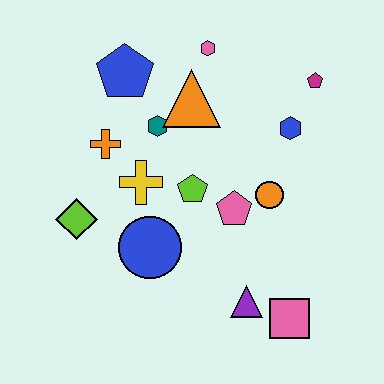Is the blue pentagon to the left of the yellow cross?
Yes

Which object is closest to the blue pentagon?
The teal hexagon is closest to the blue pentagon.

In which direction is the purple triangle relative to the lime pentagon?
The purple triangle is below the lime pentagon.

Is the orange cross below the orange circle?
No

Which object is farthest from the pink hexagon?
The pink square is farthest from the pink hexagon.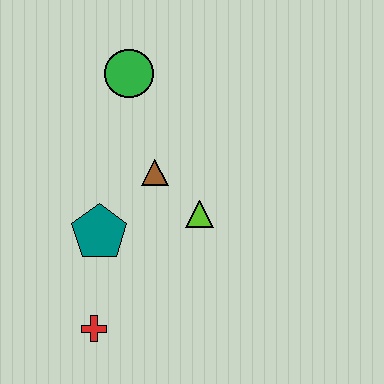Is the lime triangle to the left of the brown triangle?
No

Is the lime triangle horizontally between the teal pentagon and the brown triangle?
No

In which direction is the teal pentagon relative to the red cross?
The teal pentagon is above the red cross.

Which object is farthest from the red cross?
The green circle is farthest from the red cross.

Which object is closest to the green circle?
The brown triangle is closest to the green circle.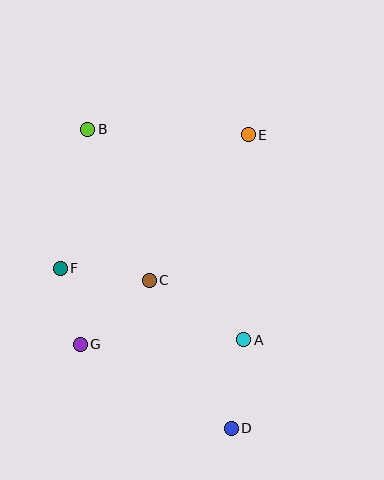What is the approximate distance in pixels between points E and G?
The distance between E and G is approximately 268 pixels.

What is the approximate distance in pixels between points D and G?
The distance between D and G is approximately 173 pixels.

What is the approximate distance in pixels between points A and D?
The distance between A and D is approximately 89 pixels.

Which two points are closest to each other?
Points F and G are closest to each other.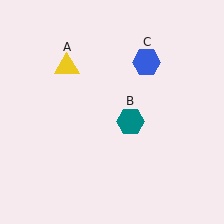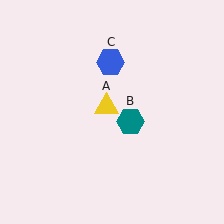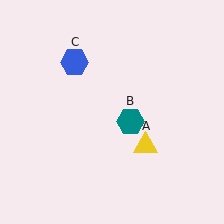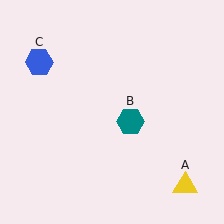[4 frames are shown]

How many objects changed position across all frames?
2 objects changed position: yellow triangle (object A), blue hexagon (object C).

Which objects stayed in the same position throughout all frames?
Teal hexagon (object B) remained stationary.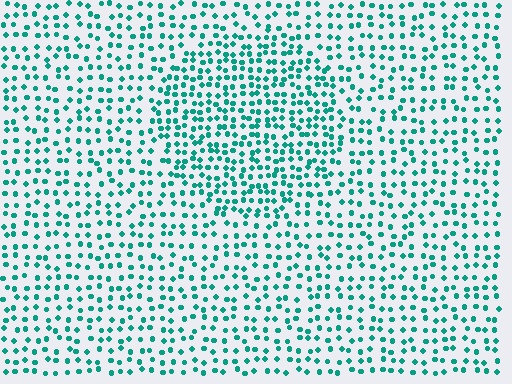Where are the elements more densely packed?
The elements are more densely packed inside the circle boundary.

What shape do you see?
I see a circle.